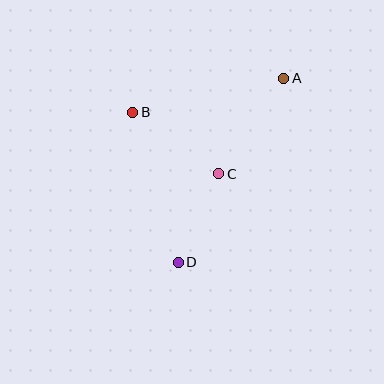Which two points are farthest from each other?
Points A and D are farthest from each other.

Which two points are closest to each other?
Points C and D are closest to each other.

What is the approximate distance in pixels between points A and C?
The distance between A and C is approximately 115 pixels.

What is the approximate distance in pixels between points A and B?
The distance between A and B is approximately 154 pixels.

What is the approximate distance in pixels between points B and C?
The distance between B and C is approximately 106 pixels.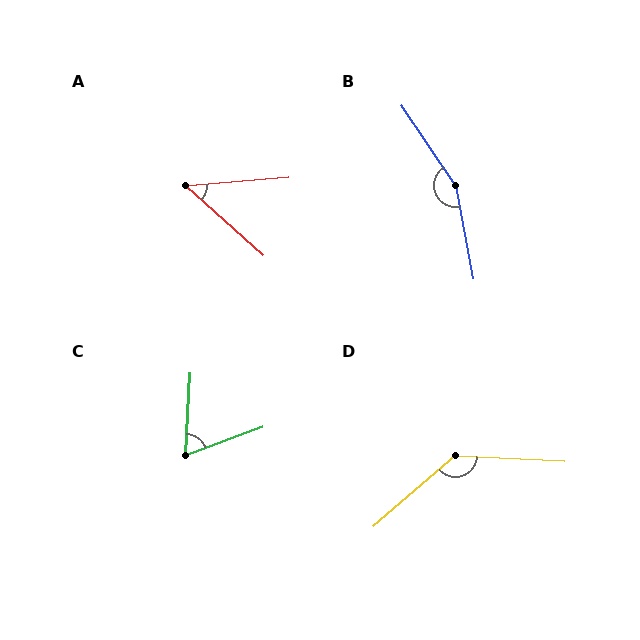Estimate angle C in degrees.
Approximately 67 degrees.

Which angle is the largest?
B, at approximately 157 degrees.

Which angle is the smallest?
A, at approximately 46 degrees.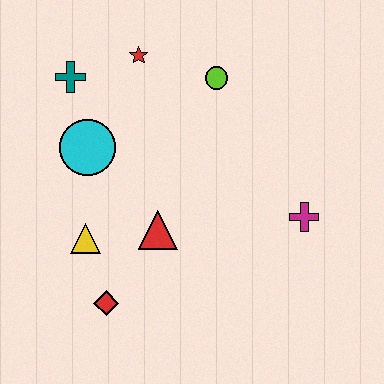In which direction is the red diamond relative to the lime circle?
The red diamond is below the lime circle.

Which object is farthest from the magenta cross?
The teal cross is farthest from the magenta cross.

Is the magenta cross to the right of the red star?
Yes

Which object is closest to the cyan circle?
The teal cross is closest to the cyan circle.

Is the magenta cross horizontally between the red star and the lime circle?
No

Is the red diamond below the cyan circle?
Yes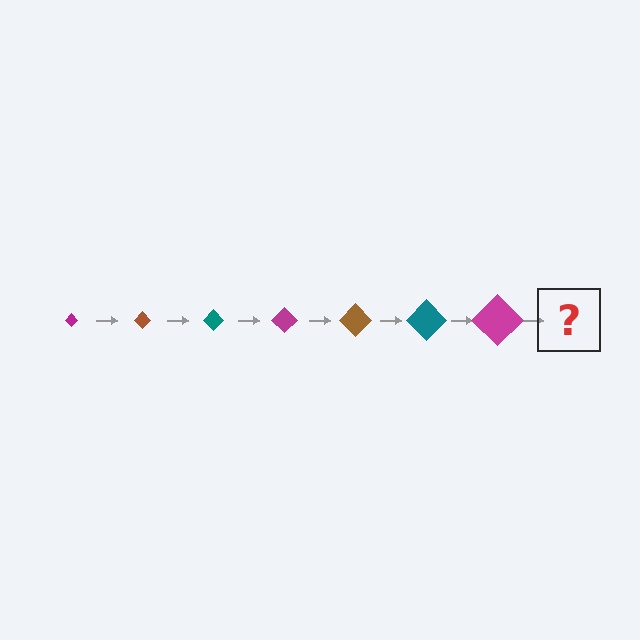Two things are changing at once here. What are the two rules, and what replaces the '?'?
The two rules are that the diamond grows larger each step and the color cycles through magenta, brown, and teal. The '?' should be a brown diamond, larger than the previous one.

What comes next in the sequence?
The next element should be a brown diamond, larger than the previous one.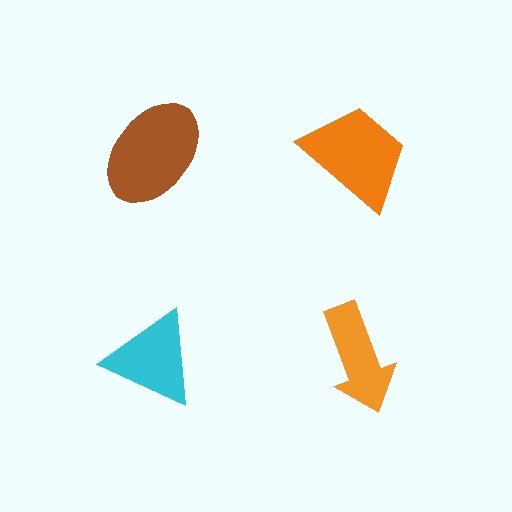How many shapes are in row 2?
2 shapes.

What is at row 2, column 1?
A cyan triangle.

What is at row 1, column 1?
A brown ellipse.